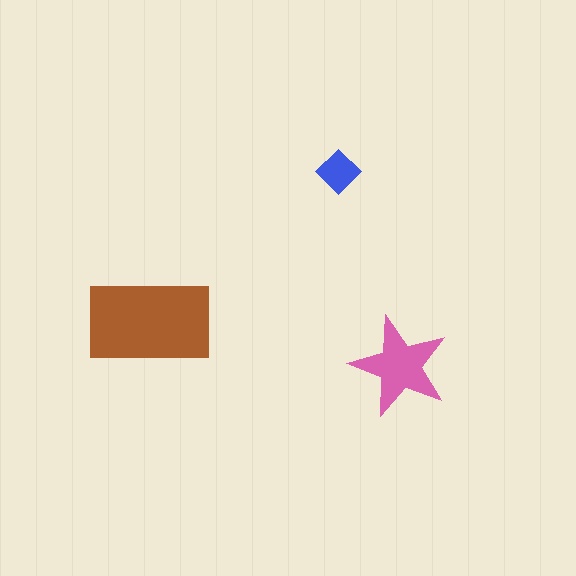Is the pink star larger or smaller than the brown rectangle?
Smaller.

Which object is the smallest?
The blue diamond.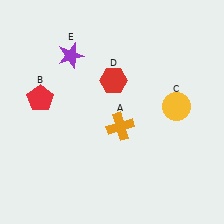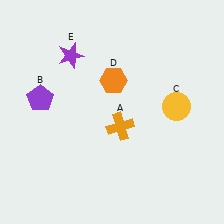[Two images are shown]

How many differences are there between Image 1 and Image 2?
There are 2 differences between the two images.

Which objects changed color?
B changed from red to purple. D changed from red to orange.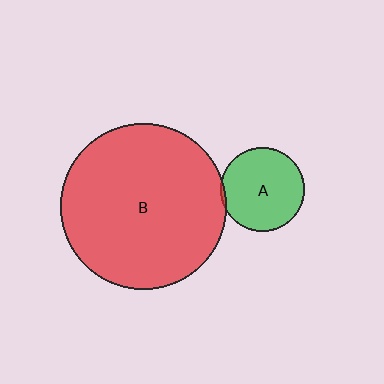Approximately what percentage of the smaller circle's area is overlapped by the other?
Approximately 5%.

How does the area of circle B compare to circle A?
Approximately 3.9 times.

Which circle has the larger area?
Circle B (red).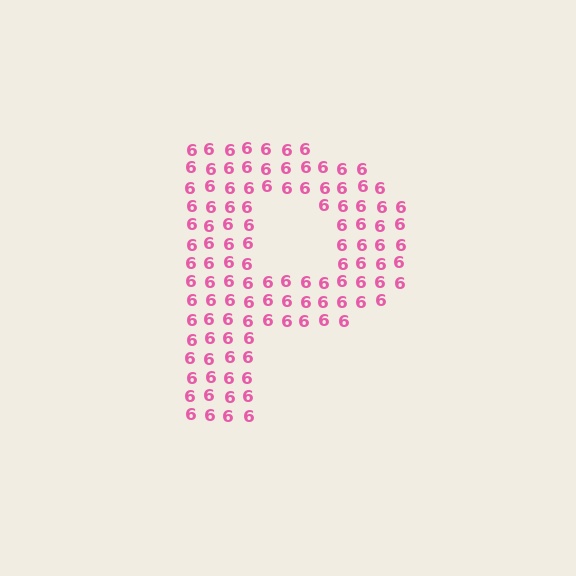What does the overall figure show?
The overall figure shows the letter P.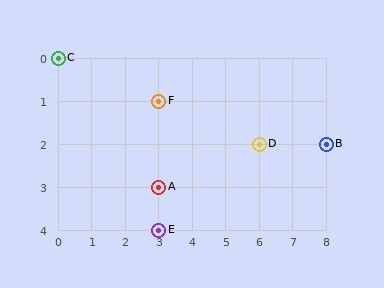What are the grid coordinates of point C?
Point C is at grid coordinates (0, 0).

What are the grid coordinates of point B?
Point B is at grid coordinates (8, 2).